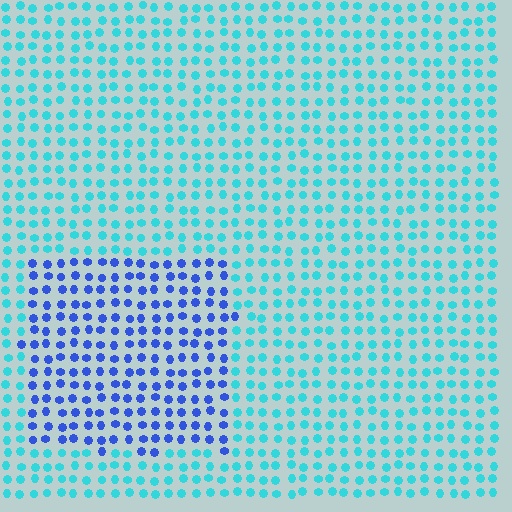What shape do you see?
I see a rectangle.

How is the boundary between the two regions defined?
The boundary is defined purely by a slight shift in hue (about 47 degrees). Spacing, size, and orientation are identical on both sides.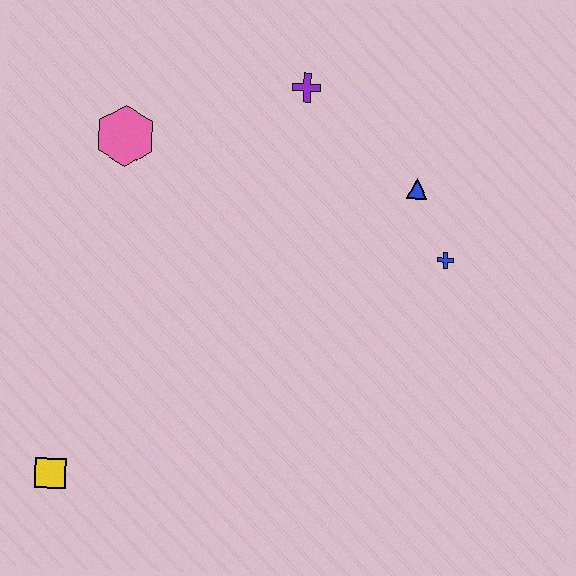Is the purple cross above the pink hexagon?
Yes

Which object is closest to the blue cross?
The blue triangle is closest to the blue cross.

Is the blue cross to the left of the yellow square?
No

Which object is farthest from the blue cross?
The yellow square is farthest from the blue cross.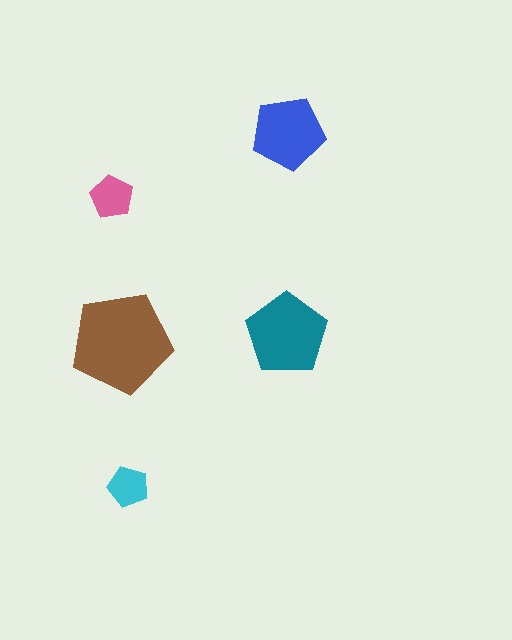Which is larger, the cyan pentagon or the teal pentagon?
The teal one.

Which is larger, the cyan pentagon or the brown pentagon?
The brown one.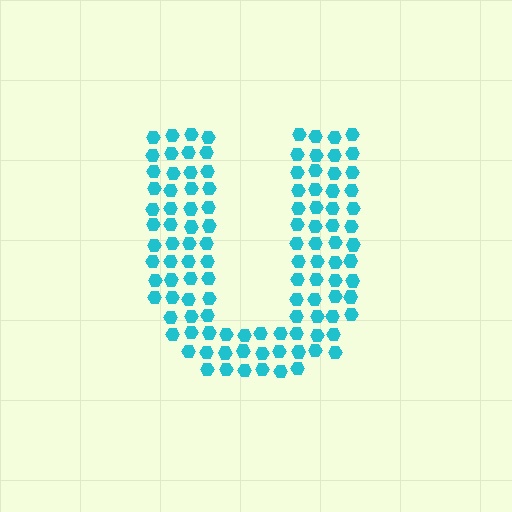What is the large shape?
The large shape is the letter U.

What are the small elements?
The small elements are hexagons.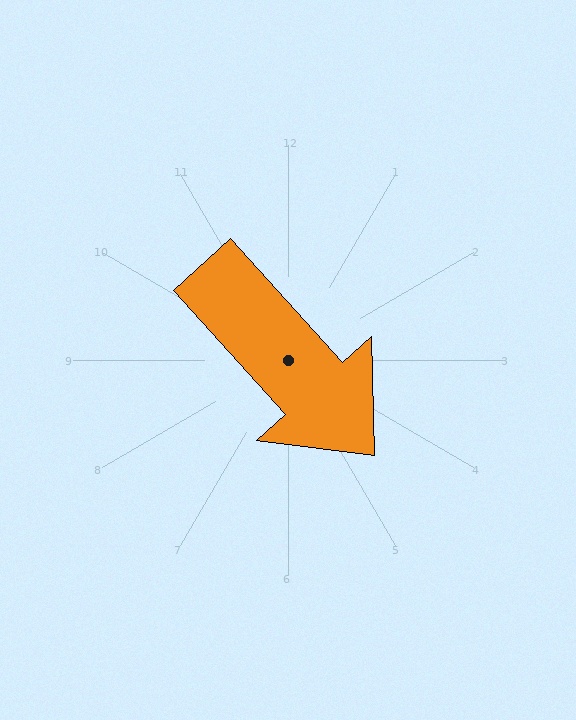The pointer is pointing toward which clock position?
Roughly 5 o'clock.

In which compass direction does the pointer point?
Southeast.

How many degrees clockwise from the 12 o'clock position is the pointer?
Approximately 138 degrees.